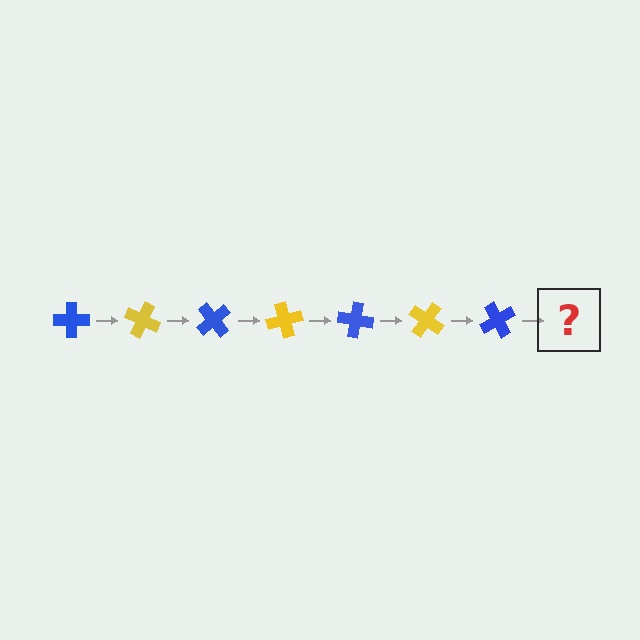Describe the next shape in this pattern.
It should be a yellow cross, rotated 175 degrees from the start.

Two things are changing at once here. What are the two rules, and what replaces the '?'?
The two rules are that it rotates 25 degrees each step and the color cycles through blue and yellow. The '?' should be a yellow cross, rotated 175 degrees from the start.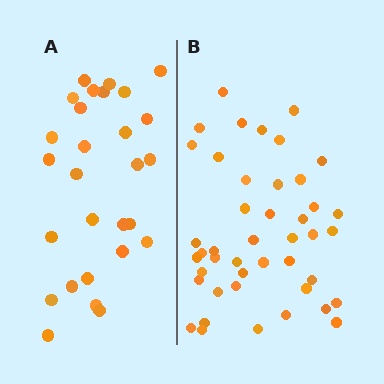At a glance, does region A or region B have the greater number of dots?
Region B (the right region) has more dots.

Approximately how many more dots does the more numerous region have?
Region B has approximately 15 more dots than region A.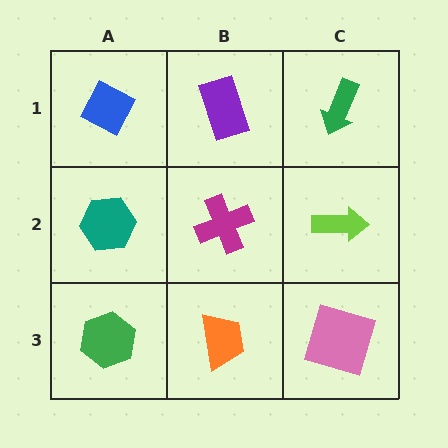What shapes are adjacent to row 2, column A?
A blue diamond (row 1, column A), a green hexagon (row 3, column A), a magenta cross (row 2, column B).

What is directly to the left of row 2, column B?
A teal hexagon.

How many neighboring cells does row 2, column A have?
3.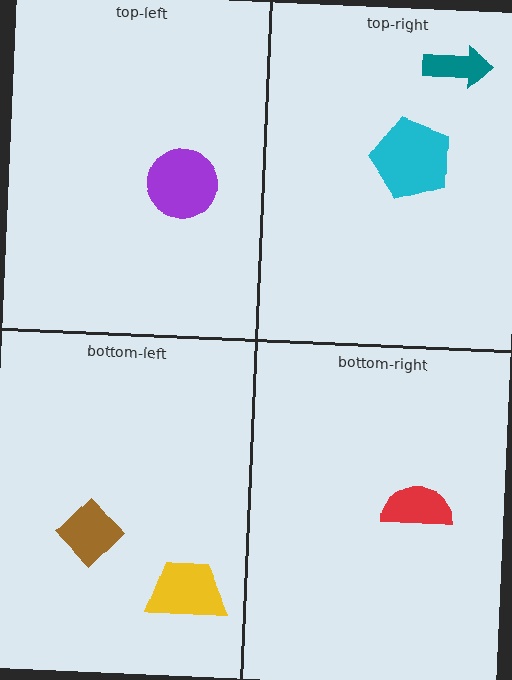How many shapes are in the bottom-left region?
2.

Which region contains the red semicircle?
The bottom-right region.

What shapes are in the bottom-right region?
The red semicircle.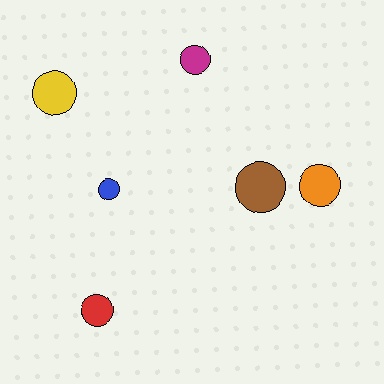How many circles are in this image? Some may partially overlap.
There are 6 circles.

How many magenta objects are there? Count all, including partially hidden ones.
There is 1 magenta object.